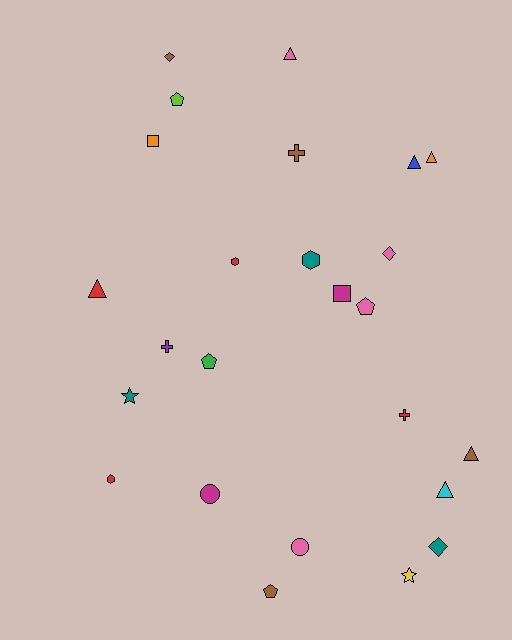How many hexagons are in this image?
There are 3 hexagons.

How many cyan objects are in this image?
There is 1 cyan object.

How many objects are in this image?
There are 25 objects.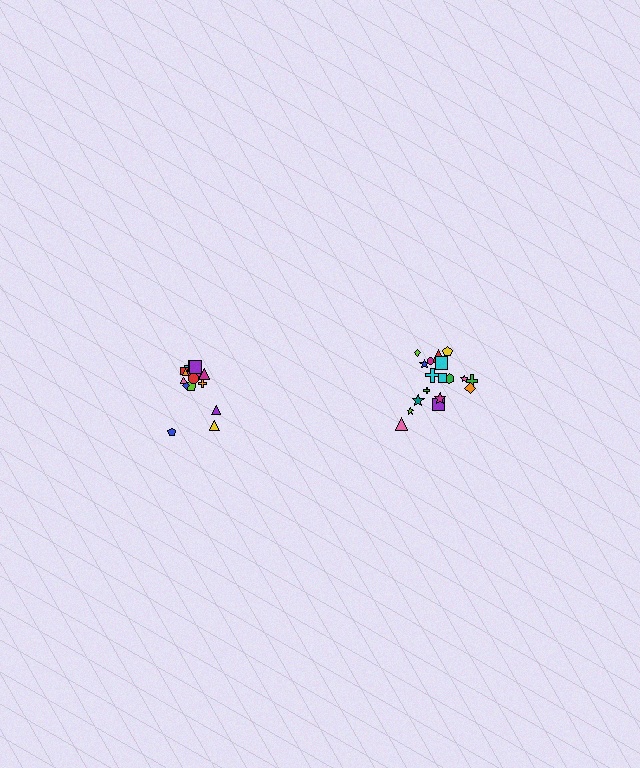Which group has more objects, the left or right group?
The right group.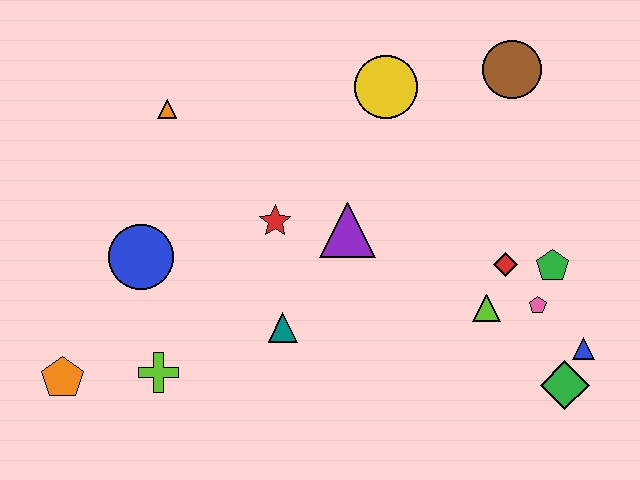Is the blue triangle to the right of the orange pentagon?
Yes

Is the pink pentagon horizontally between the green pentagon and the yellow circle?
Yes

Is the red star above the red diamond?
Yes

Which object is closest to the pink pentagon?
The green pentagon is closest to the pink pentagon.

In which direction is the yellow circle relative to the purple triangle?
The yellow circle is above the purple triangle.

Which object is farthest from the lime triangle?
The orange pentagon is farthest from the lime triangle.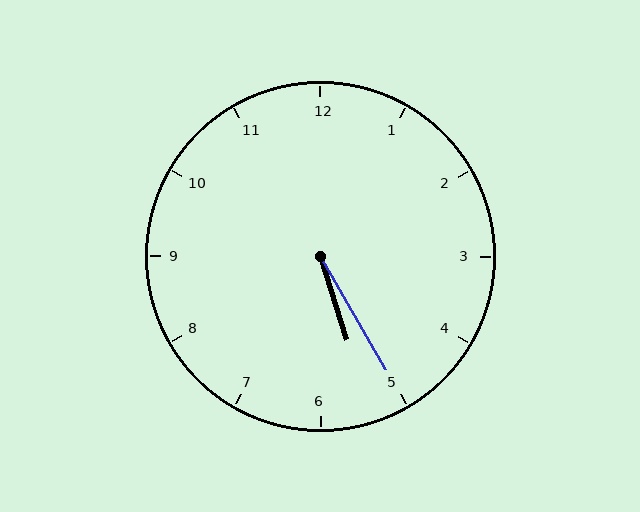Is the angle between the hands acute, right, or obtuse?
It is acute.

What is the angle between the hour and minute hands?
Approximately 12 degrees.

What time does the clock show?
5:25.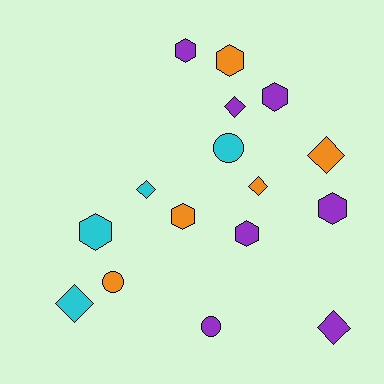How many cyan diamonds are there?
There are 2 cyan diamonds.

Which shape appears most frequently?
Hexagon, with 7 objects.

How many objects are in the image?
There are 16 objects.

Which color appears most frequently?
Purple, with 7 objects.